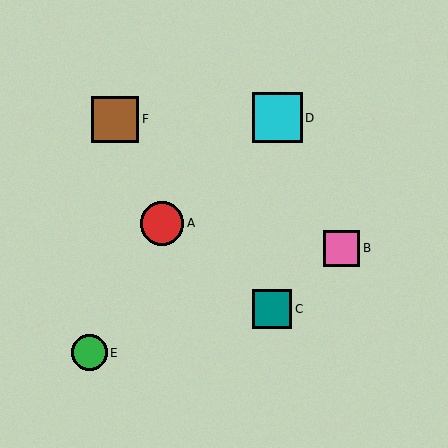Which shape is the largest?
The cyan square (labeled D) is the largest.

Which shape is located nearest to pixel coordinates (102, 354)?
The green circle (labeled E) at (90, 353) is nearest to that location.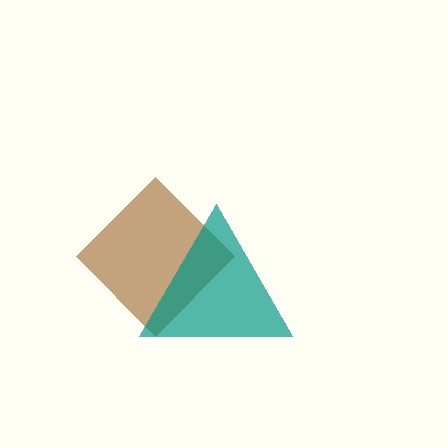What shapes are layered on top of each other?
The layered shapes are: a brown diamond, a teal triangle.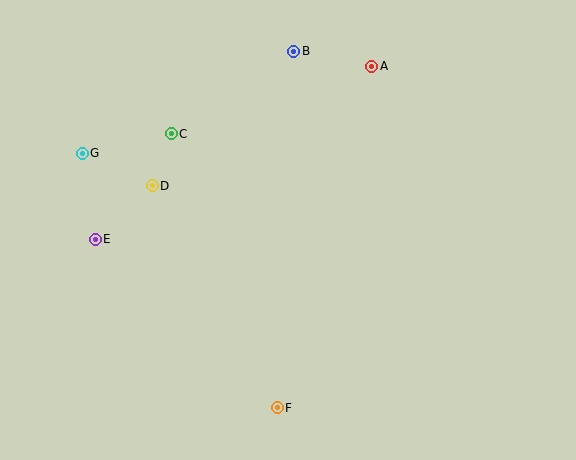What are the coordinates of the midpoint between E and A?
The midpoint between E and A is at (234, 153).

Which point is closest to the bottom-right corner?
Point F is closest to the bottom-right corner.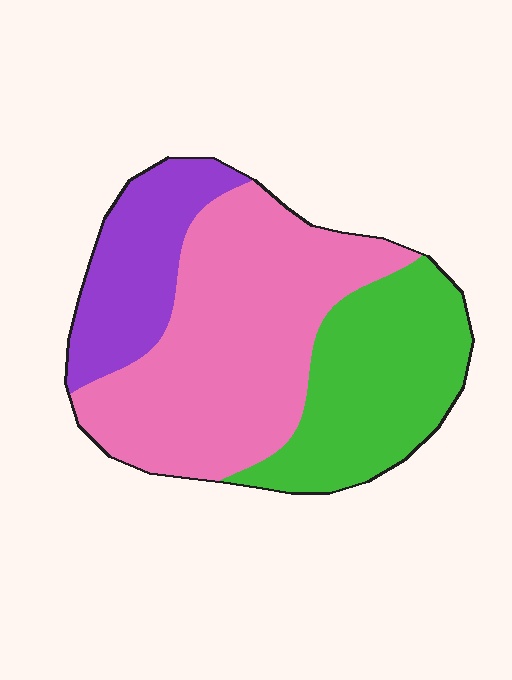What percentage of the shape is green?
Green takes up about one third (1/3) of the shape.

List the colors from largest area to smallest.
From largest to smallest: pink, green, purple.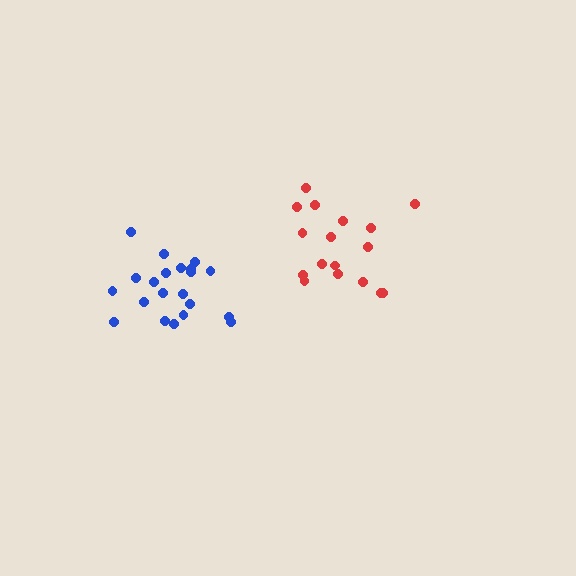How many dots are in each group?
Group 1: 21 dots, Group 2: 17 dots (38 total).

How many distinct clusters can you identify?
There are 2 distinct clusters.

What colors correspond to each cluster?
The clusters are colored: blue, red.